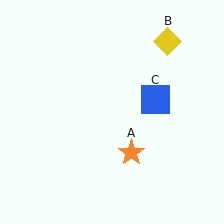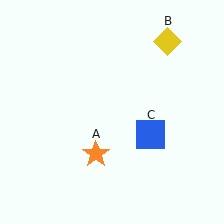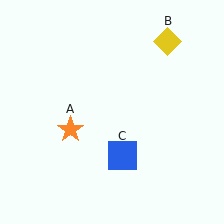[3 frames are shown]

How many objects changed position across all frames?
2 objects changed position: orange star (object A), blue square (object C).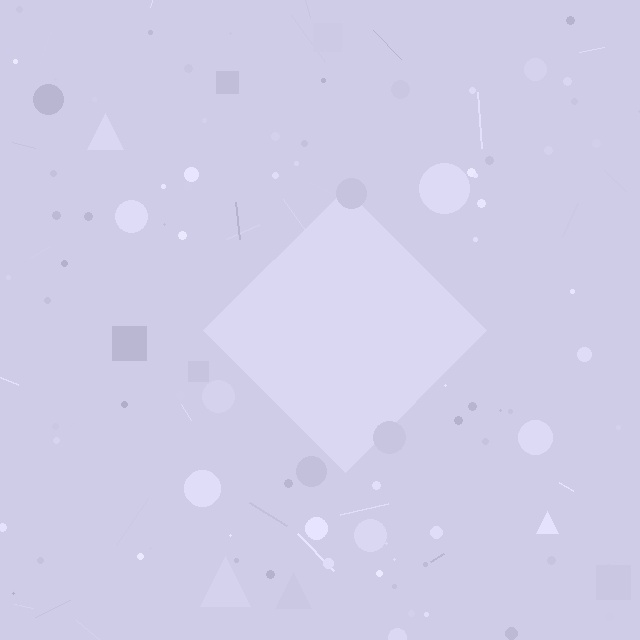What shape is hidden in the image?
A diamond is hidden in the image.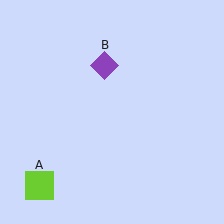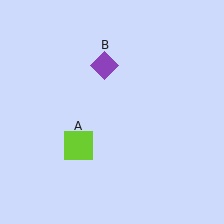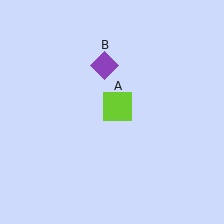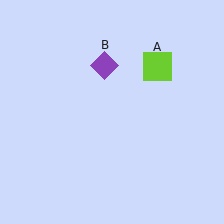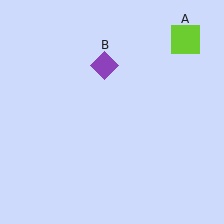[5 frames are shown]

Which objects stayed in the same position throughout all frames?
Purple diamond (object B) remained stationary.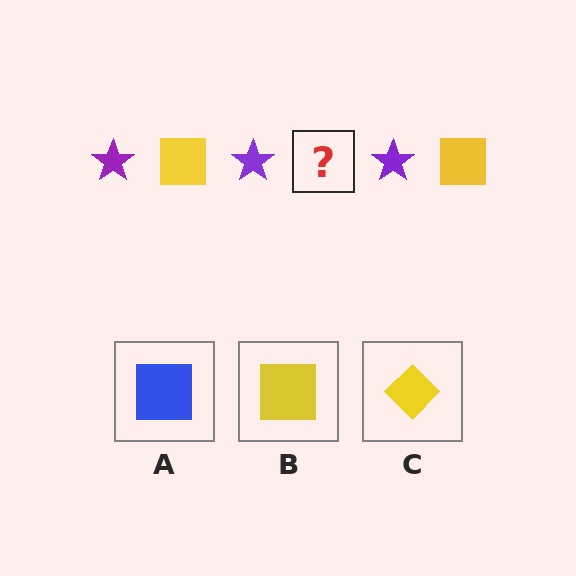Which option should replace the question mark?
Option B.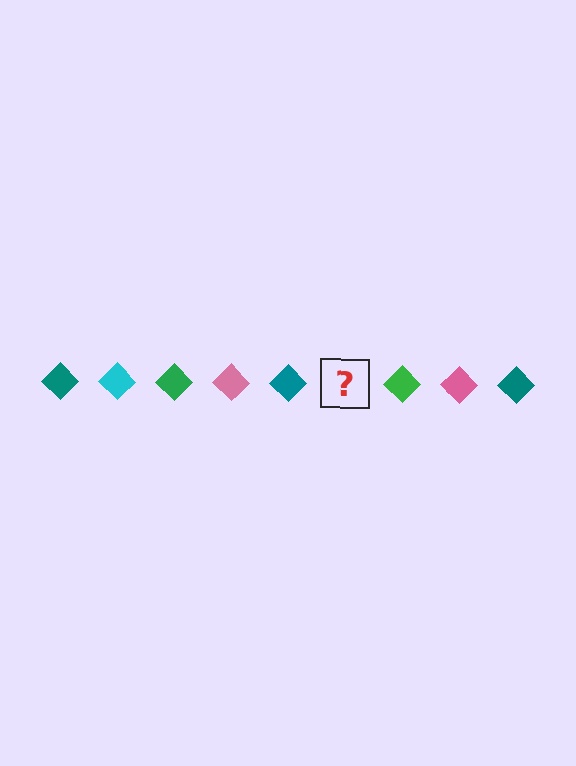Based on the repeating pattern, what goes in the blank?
The blank should be a cyan diamond.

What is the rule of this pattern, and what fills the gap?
The rule is that the pattern cycles through teal, cyan, green, pink diamonds. The gap should be filled with a cyan diamond.